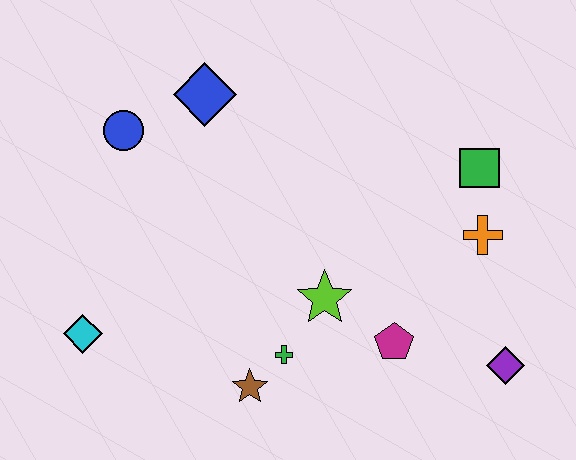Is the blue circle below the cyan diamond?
No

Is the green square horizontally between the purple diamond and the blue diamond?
Yes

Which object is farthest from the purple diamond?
The blue circle is farthest from the purple diamond.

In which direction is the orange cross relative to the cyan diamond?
The orange cross is to the right of the cyan diamond.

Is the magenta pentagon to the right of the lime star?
Yes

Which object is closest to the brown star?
The green cross is closest to the brown star.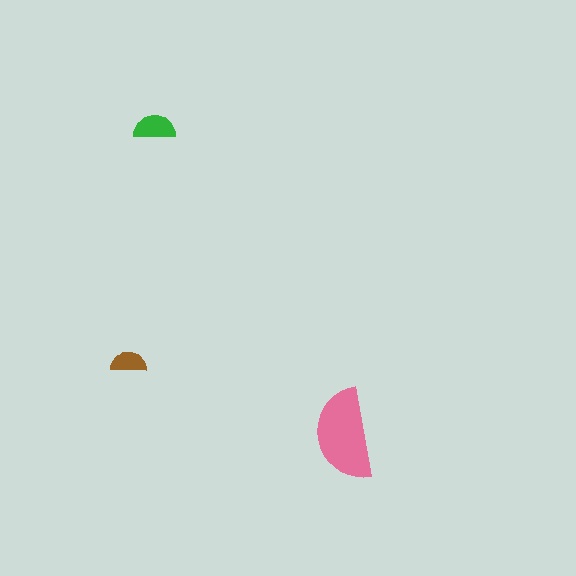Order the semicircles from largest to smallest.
the pink one, the green one, the brown one.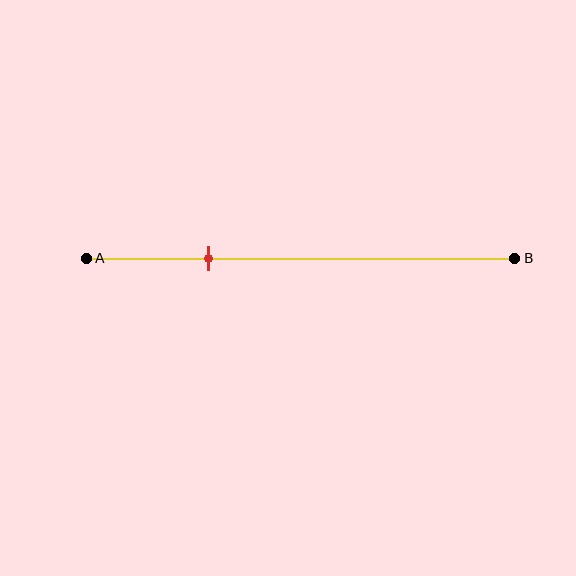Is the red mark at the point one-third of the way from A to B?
No, the mark is at about 30% from A, not at the 33% one-third point.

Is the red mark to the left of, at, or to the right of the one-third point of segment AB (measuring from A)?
The red mark is to the left of the one-third point of segment AB.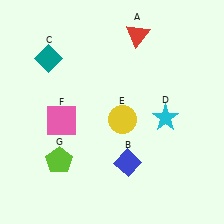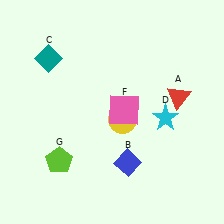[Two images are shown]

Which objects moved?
The objects that moved are: the red triangle (A), the pink square (F).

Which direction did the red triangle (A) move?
The red triangle (A) moved down.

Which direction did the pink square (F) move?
The pink square (F) moved right.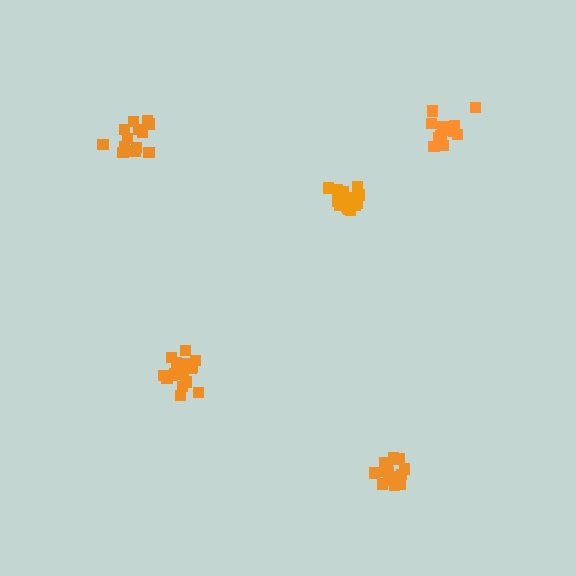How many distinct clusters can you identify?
There are 5 distinct clusters.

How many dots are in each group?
Group 1: 17 dots, Group 2: 14 dots, Group 3: 15 dots, Group 4: 14 dots, Group 5: 15 dots (75 total).